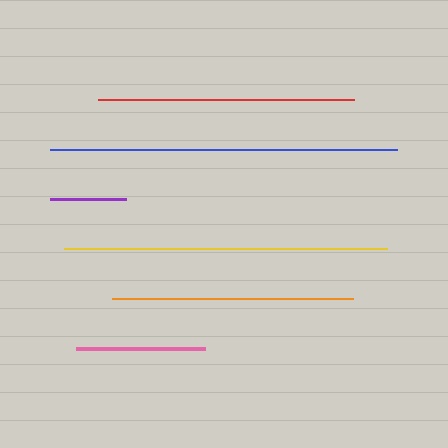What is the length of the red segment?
The red segment is approximately 256 pixels long.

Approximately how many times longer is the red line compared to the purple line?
The red line is approximately 3.4 times the length of the purple line.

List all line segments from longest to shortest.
From longest to shortest: blue, yellow, red, orange, pink, purple.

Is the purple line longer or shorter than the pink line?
The pink line is longer than the purple line.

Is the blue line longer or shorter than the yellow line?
The blue line is longer than the yellow line.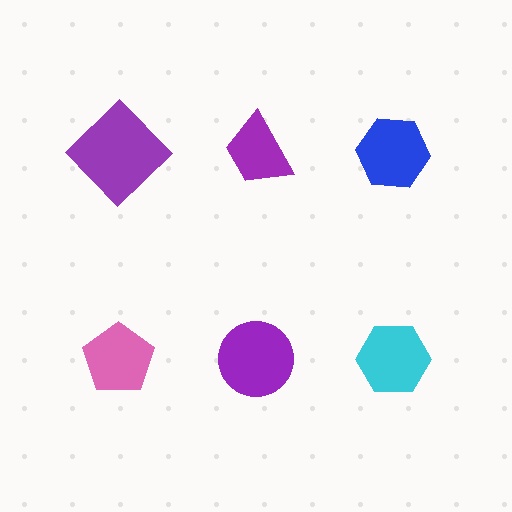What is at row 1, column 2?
A purple trapezoid.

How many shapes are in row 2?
3 shapes.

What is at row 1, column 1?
A purple diamond.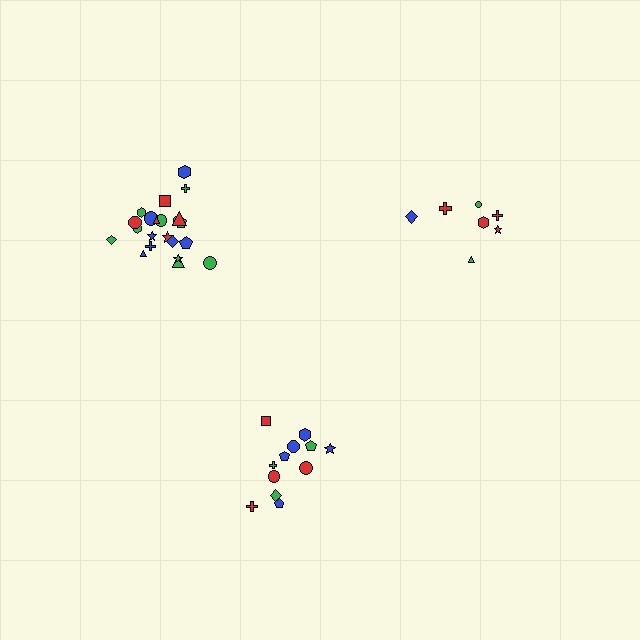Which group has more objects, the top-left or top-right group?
The top-left group.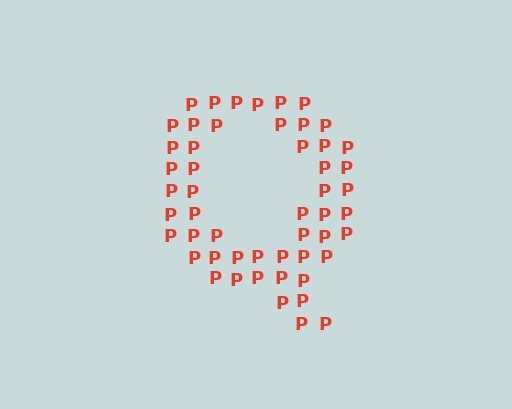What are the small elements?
The small elements are letter P's.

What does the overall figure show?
The overall figure shows the letter Q.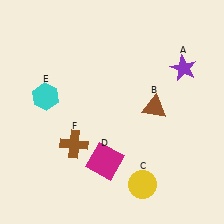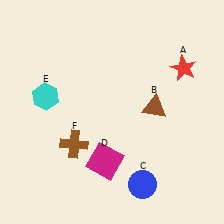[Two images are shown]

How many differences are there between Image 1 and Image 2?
There are 2 differences between the two images.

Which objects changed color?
A changed from purple to red. C changed from yellow to blue.